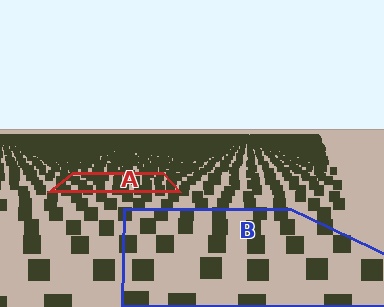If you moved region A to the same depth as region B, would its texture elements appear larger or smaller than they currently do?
They would appear larger. At a closer depth, the same texture elements are projected at a bigger on-screen size.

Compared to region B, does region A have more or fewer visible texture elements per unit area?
Region A has more texture elements per unit area — they are packed more densely because it is farther away.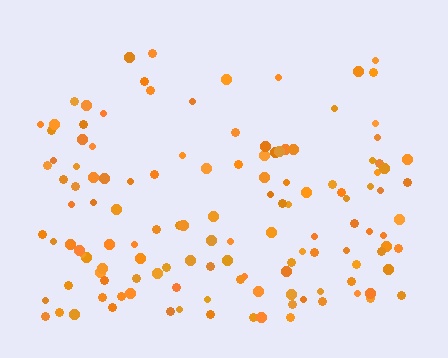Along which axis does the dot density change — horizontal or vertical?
Vertical.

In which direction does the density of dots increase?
From top to bottom, with the bottom side densest.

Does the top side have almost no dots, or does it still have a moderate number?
Still a moderate number, just noticeably fewer than the bottom.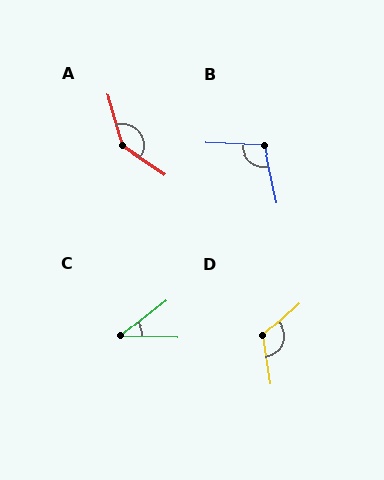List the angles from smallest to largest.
C (40°), B (104°), D (124°), A (141°).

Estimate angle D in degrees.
Approximately 124 degrees.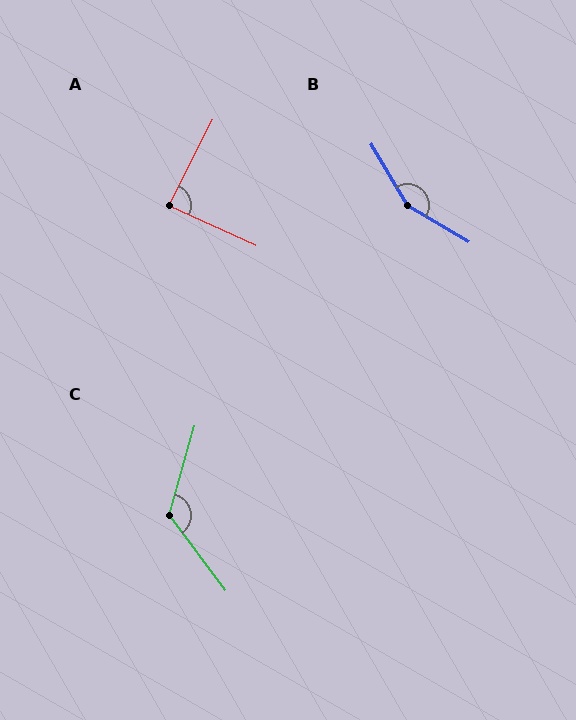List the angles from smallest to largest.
A (88°), C (128°), B (152°).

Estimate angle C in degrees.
Approximately 128 degrees.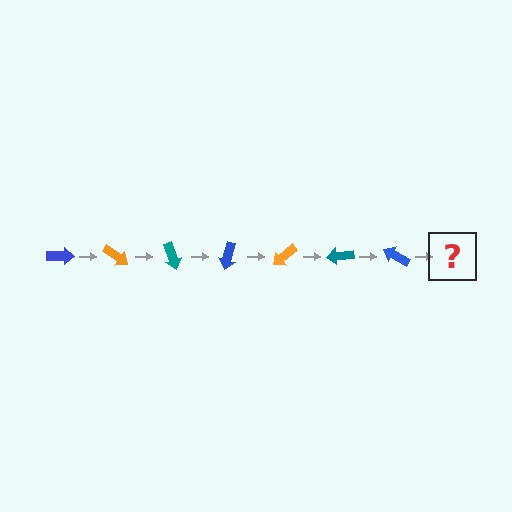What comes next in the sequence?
The next element should be an orange arrow, rotated 245 degrees from the start.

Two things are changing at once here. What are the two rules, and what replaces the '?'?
The two rules are that it rotates 35 degrees each step and the color cycles through blue, orange, and teal. The '?' should be an orange arrow, rotated 245 degrees from the start.